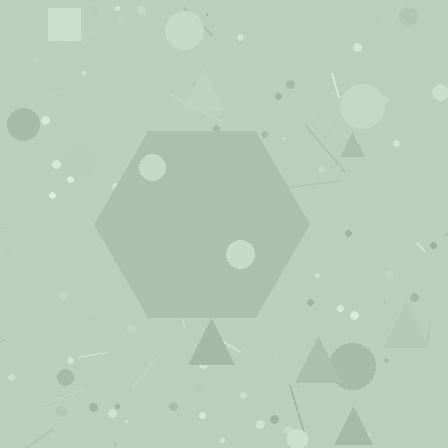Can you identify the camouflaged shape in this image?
The camouflaged shape is a hexagon.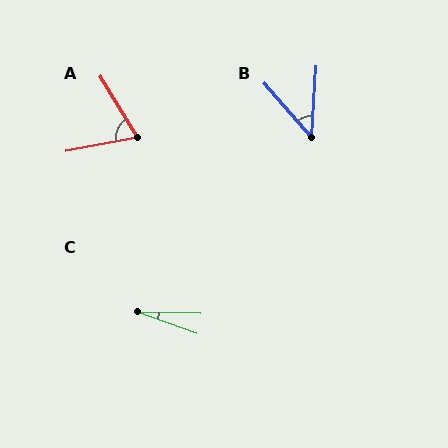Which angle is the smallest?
C, at approximately 19 degrees.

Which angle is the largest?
A, at approximately 69 degrees.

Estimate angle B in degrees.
Approximately 45 degrees.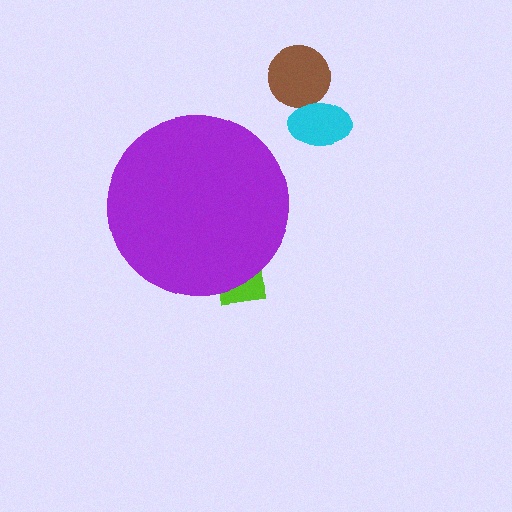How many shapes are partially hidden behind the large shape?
1 shape is partially hidden.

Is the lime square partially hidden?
Yes, the lime square is partially hidden behind the purple circle.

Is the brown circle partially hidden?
No, the brown circle is fully visible.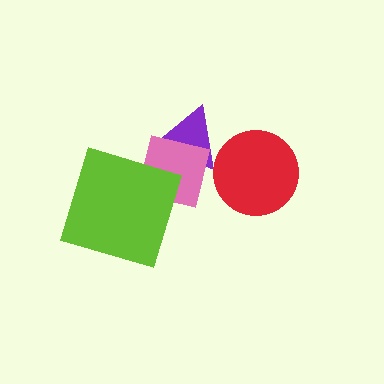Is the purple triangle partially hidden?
Yes, it is partially covered by another shape.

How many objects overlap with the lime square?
1 object overlaps with the lime square.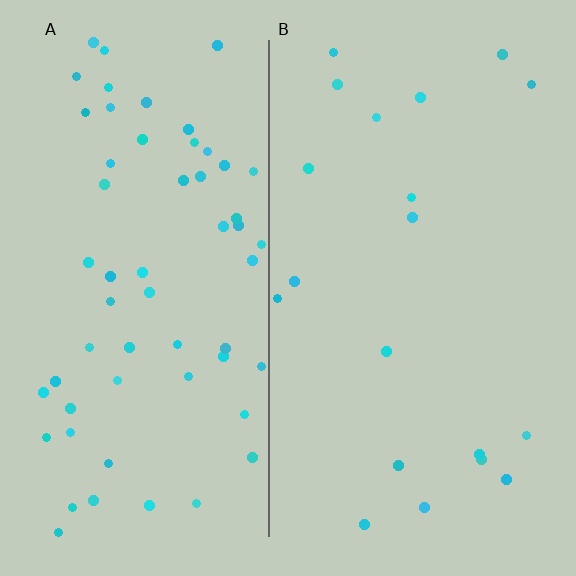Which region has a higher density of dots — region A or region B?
A (the left).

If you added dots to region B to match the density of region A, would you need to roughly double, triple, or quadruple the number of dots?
Approximately triple.